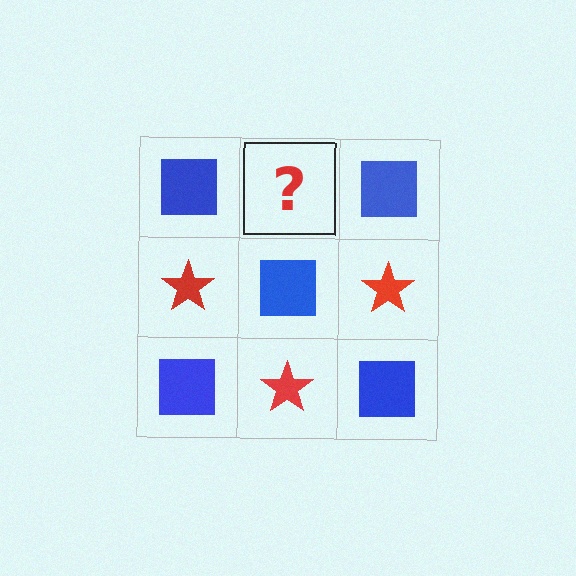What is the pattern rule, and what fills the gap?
The rule is that it alternates blue square and red star in a checkerboard pattern. The gap should be filled with a red star.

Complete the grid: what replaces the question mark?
The question mark should be replaced with a red star.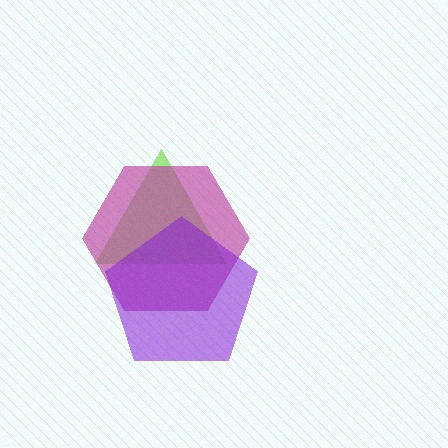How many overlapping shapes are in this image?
There are 3 overlapping shapes in the image.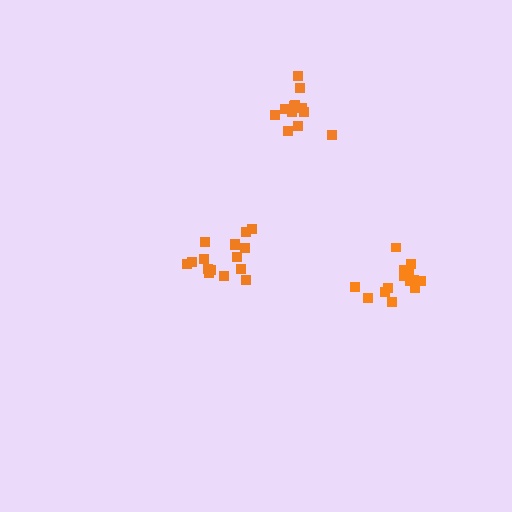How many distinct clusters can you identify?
There are 3 distinct clusters.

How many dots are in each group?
Group 1: 16 dots, Group 2: 14 dots, Group 3: 13 dots (43 total).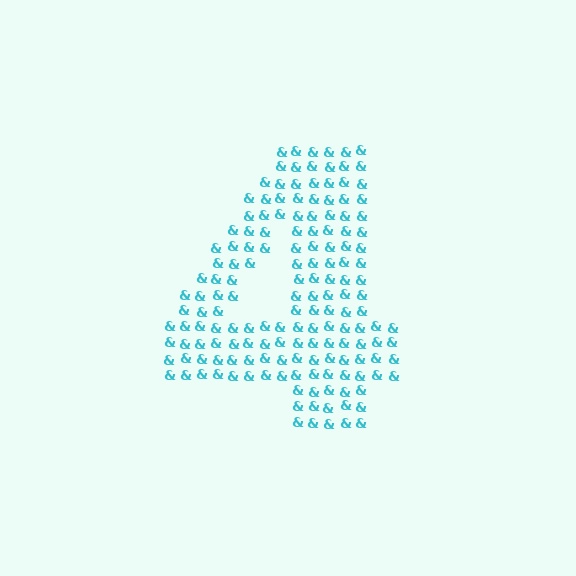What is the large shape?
The large shape is the digit 4.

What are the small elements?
The small elements are ampersands.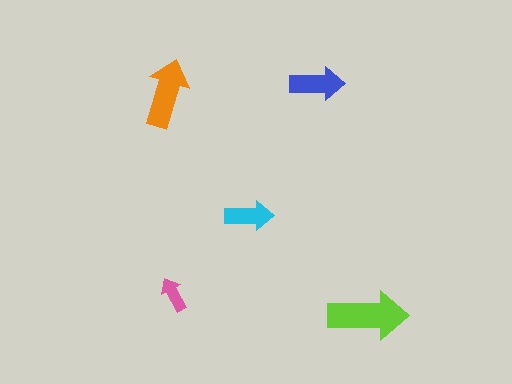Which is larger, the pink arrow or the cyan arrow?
The cyan one.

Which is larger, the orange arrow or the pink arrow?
The orange one.